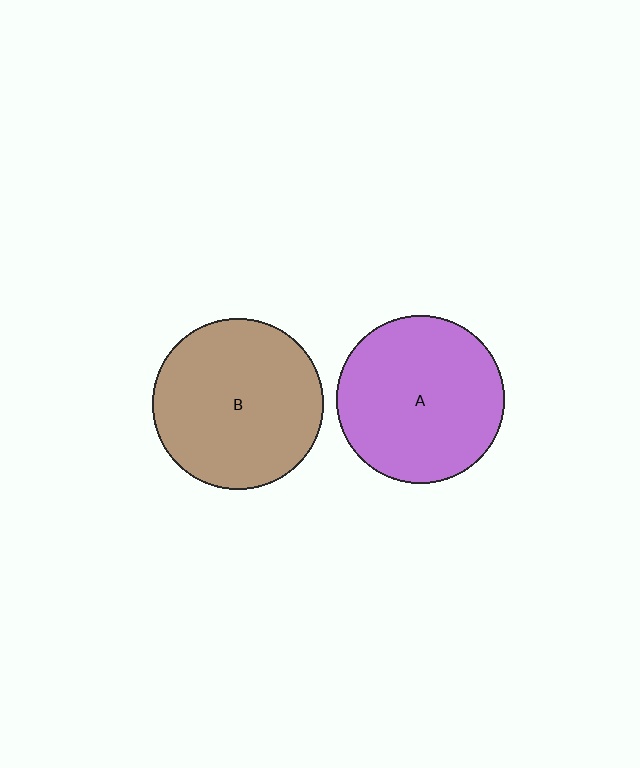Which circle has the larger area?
Circle B (brown).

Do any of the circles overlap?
No, none of the circles overlap.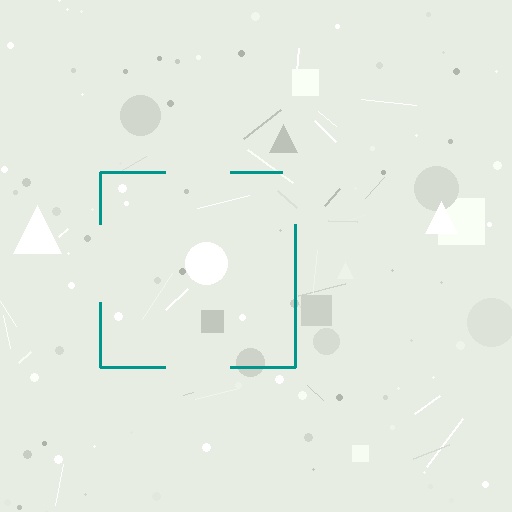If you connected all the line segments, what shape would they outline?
They would outline a square.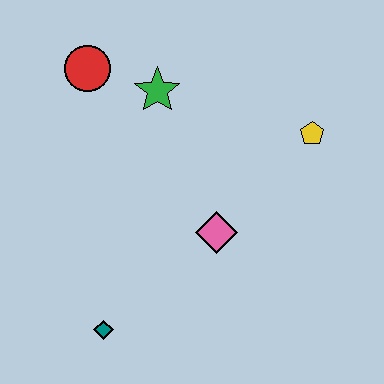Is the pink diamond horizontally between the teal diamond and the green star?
No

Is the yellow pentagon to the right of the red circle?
Yes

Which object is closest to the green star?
The red circle is closest to the green star.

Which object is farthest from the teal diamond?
The yellow pentagon is farthest from the teal diamond.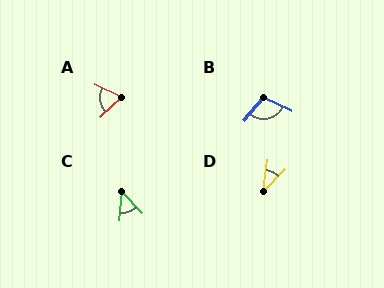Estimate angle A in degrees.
Approximately 68 degrees.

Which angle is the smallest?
D, at approximately 36 degrees.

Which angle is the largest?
B, at approximately 104 degrees.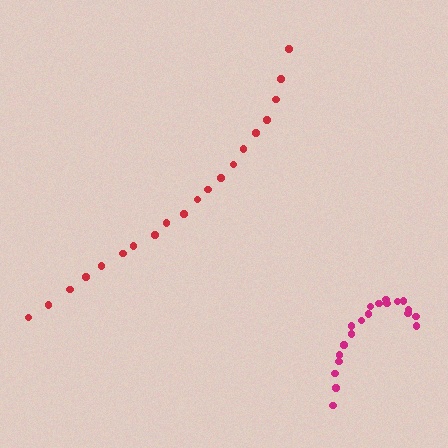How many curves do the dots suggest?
There are 2 distinct paths.